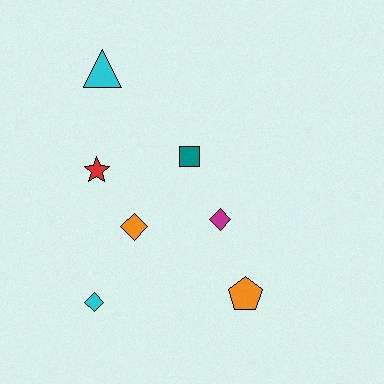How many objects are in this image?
There are 7 objects.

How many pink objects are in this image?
There are no pink objects.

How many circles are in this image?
There are no circles.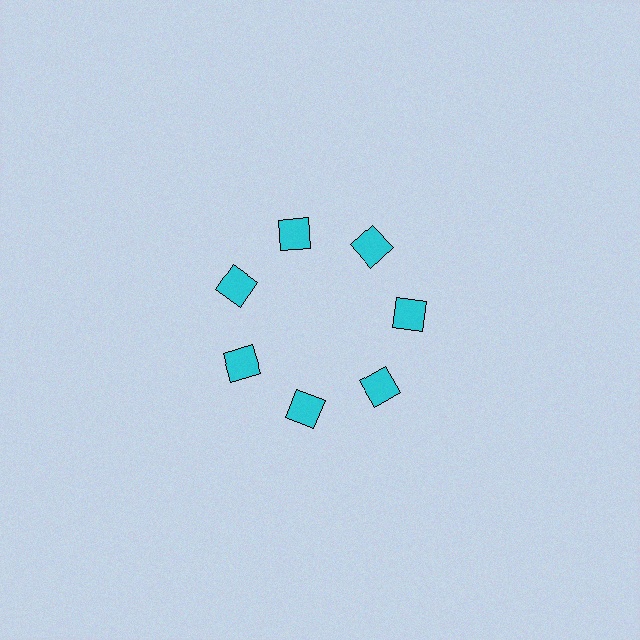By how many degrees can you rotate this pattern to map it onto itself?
The pattern maps onto itself every 51 degrees of rotation.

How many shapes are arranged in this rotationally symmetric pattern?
There are 7 shapes, arranged in 7 groups of 1.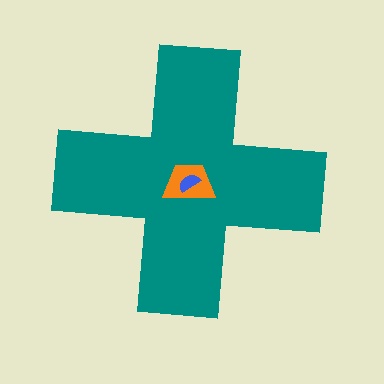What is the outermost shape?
The teal cross.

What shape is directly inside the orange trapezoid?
The blue semicircle.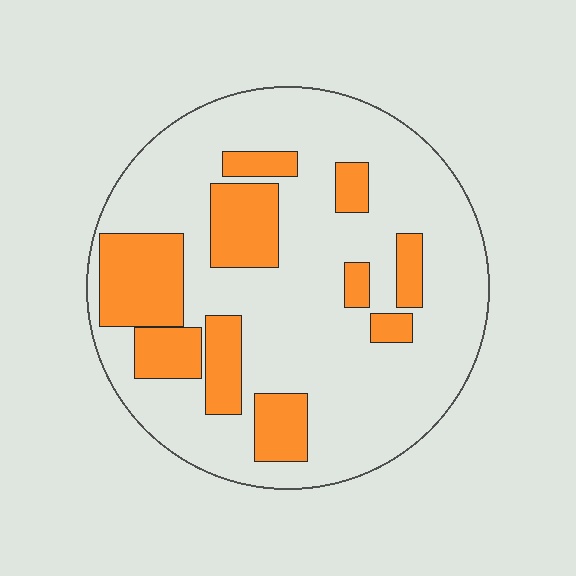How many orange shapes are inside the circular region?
10.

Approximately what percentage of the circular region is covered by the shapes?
Approximately 25%.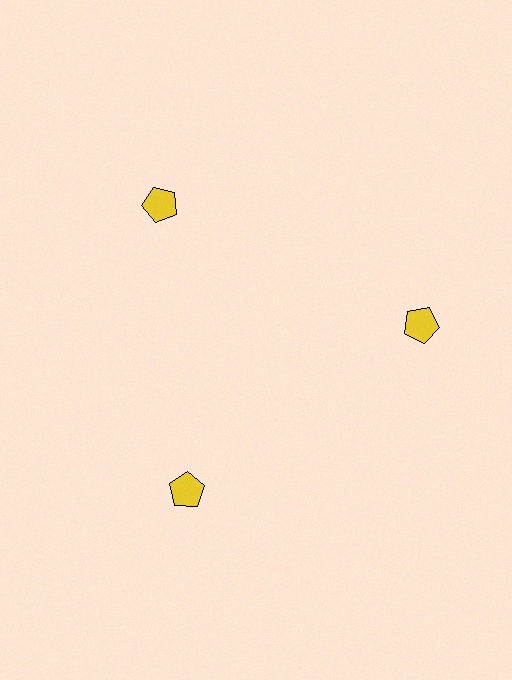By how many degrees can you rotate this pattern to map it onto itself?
The pattern maps onto itself every 120 degrees of rotation.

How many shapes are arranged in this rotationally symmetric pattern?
There are 3 shapes, arranged in 3 groups of 1.